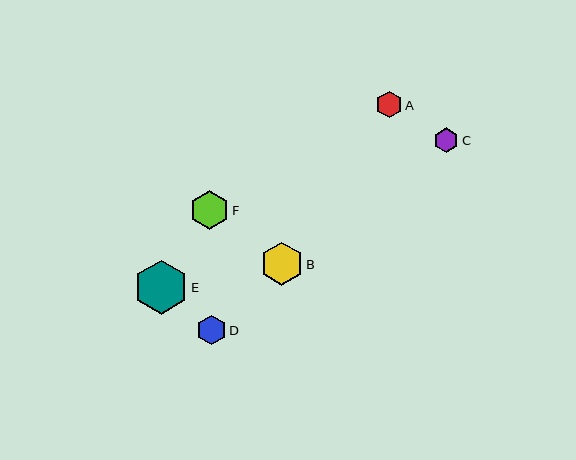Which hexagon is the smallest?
Hexagon C is the smallest with a size of approximately 25 pixels.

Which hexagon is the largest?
Hexagon E is the largest with a size of approximately 54 pixels.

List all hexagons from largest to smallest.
From largest to smallest: E, B, F, D, A, C.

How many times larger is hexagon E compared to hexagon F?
Hexagon E is approximately 1.4 times the size of hexagon F.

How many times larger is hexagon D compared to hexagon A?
Hexagon D is approximately 1.1 times the size of hexagon A.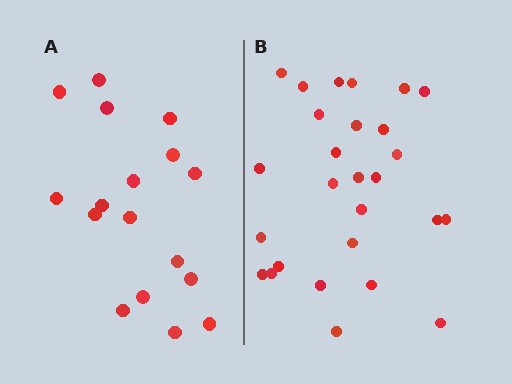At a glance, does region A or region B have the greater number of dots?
Region B (the right region) has more dots.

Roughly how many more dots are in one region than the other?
Region B has roughly 10 or so more dots than region A.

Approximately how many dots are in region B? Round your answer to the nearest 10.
About 30 dots. (The exact count is 27, which rounds to 30.)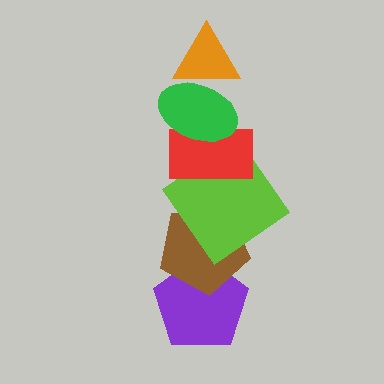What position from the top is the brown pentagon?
The brown pentagon is 5th from the top.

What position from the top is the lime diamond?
The lime diamond is 4th from the top.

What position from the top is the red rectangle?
The red rectangle is 3rd from the top.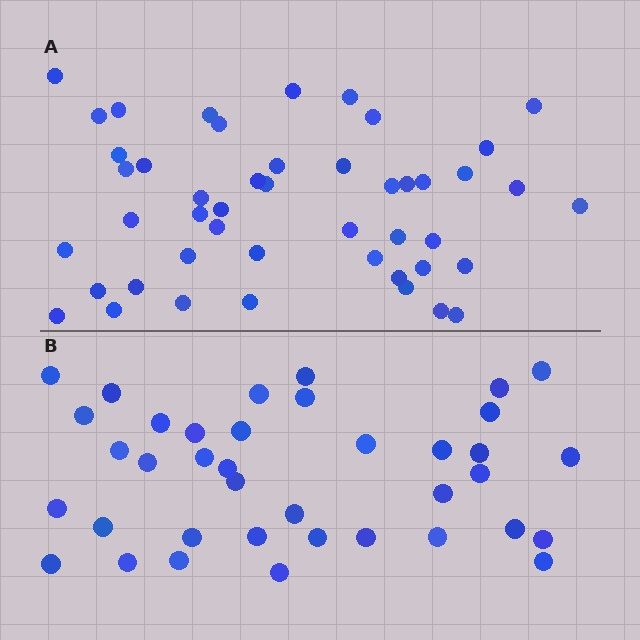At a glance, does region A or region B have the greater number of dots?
Region A (the top region) has more dots.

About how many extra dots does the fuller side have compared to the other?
Region A has roughly 8 or so more dots than region B.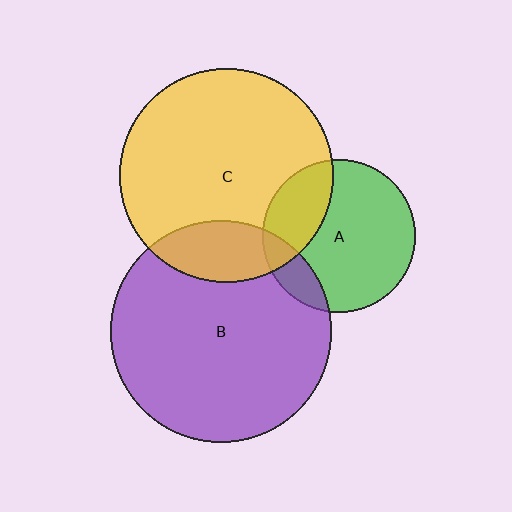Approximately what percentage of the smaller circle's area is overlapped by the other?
Approximately 15%.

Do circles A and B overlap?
Yes.